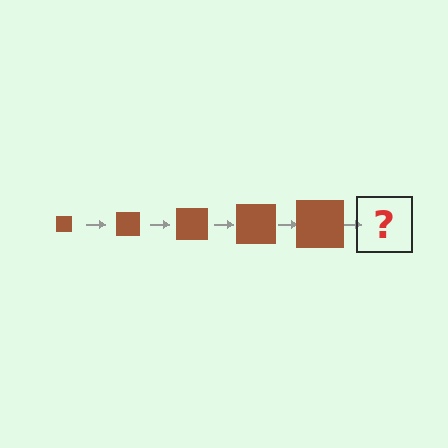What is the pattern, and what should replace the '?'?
The pattern is that the square gets progressively larger each step. The '?' should be a brown square, larger than the previous one.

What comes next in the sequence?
The next element should be a brown square, larger than the previous one.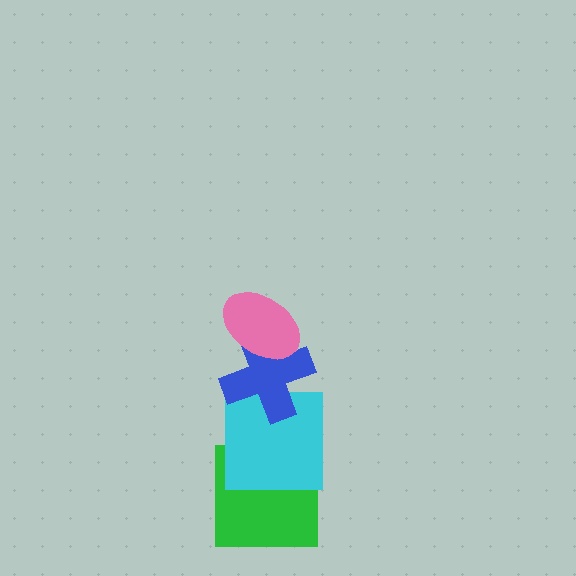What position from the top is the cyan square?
The cyan square is 3rd from the top.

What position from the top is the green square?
The green square is 4th from the top.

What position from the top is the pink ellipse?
The pink ellipse is 1st from the top.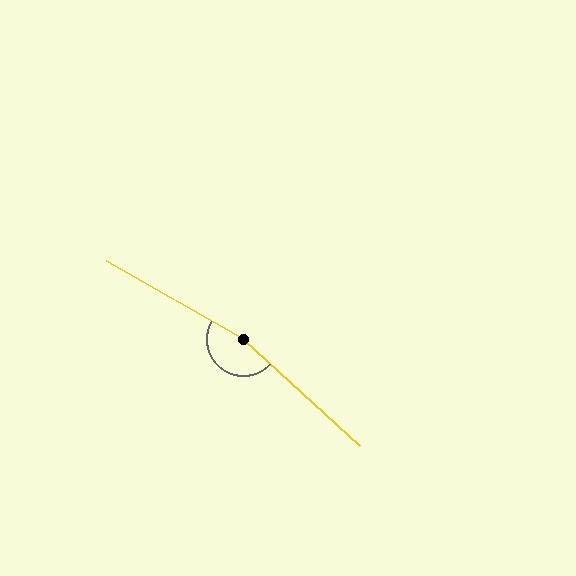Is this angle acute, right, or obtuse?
It is obtuse.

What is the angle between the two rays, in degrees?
Approximately 167 degrees.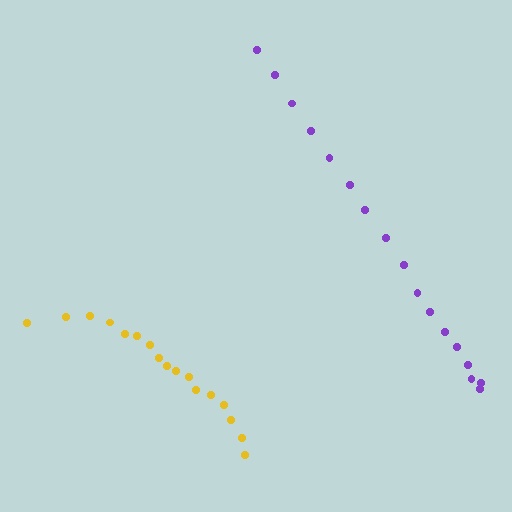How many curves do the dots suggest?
There are 2 distinct paths.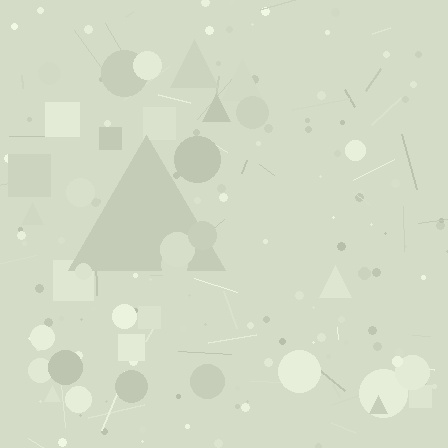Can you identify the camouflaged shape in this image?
The camouflaged shape is a triangle.